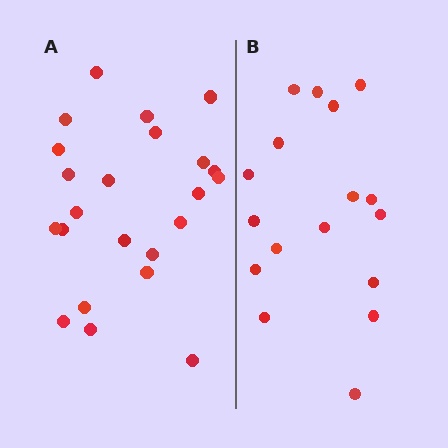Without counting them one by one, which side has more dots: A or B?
Region A (the left region) has more dots.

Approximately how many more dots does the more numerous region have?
Region A has about 6 more dots than region B.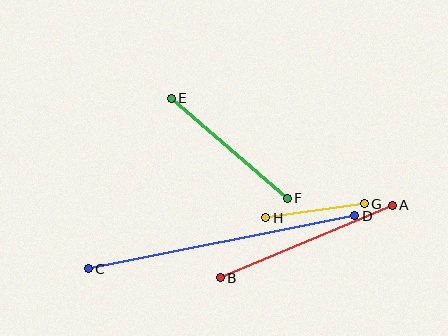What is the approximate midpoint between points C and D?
The midpoint is at approximately (221, 242) pixels.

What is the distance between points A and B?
The distance is approximately 187 pixels.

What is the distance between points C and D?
The distance is approximately 272 pixels.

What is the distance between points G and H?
The distance is approximately 100 pixels.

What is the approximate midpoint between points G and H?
The midpoint is at approximately (315, 211) pixels.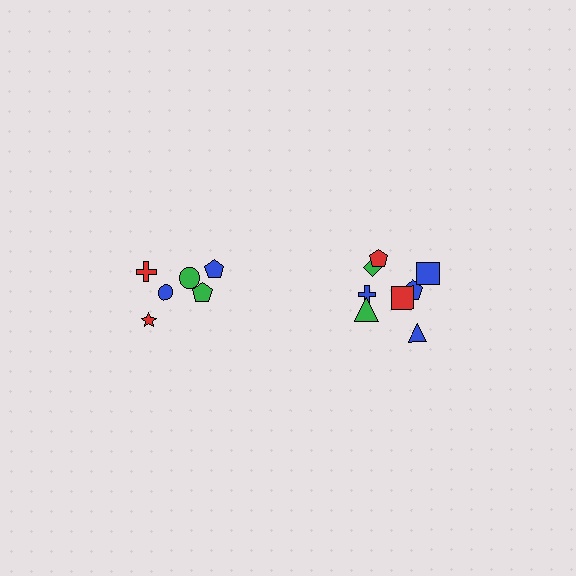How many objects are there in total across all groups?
There are 14 objects.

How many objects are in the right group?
There are 8 objects.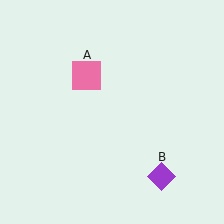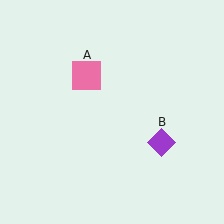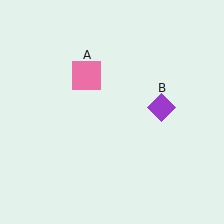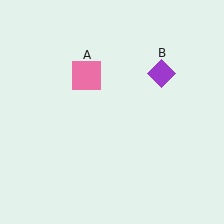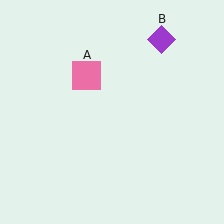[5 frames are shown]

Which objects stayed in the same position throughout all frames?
Pink square (object A) remained stationary.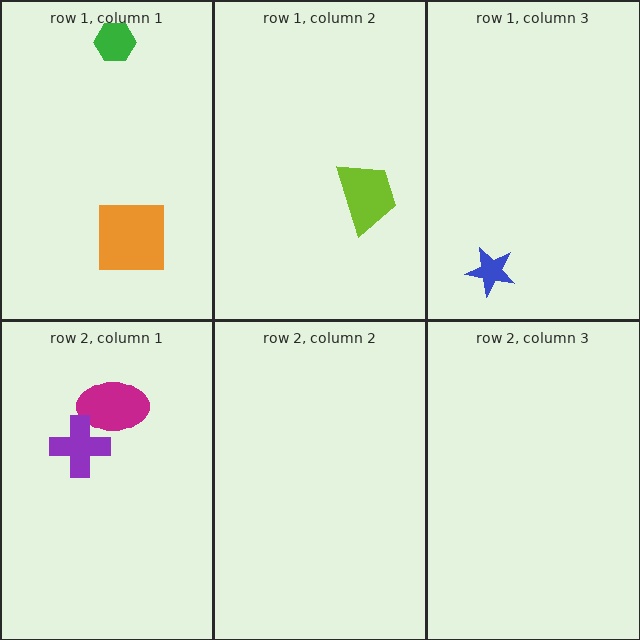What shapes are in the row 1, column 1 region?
The orange square, the green hexagon.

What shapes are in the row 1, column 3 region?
The blue star.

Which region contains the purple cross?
The row 2, column 1 region.